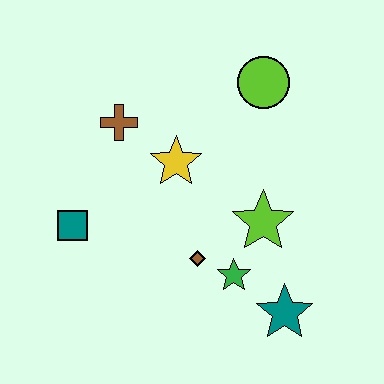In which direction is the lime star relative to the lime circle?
The lime star is below the lime circle.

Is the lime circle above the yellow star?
Yes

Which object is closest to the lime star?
The green star is closest to the lime star.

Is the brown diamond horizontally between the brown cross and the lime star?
Yes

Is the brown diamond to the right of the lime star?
No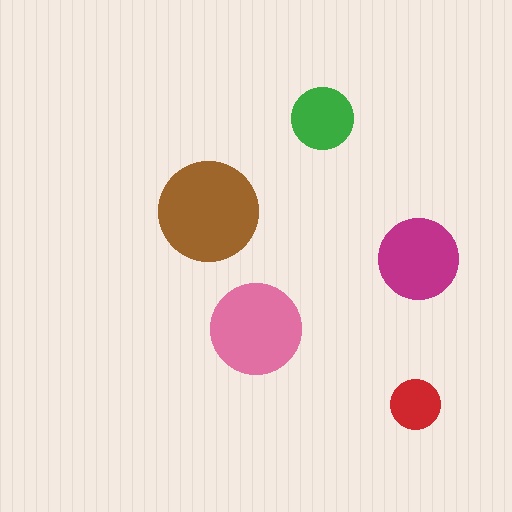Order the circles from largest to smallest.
the brown one, the pink one, the magenta one, the green one, the red one.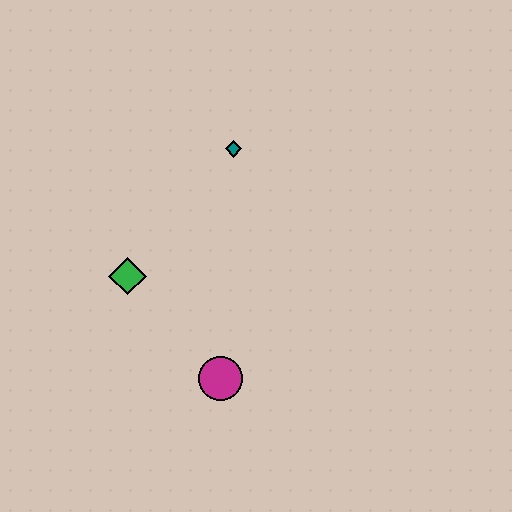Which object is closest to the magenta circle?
The green diamond is closest to the magenta circle.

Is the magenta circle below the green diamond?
Yes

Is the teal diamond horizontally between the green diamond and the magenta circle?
No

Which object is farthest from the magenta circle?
The teal diamond is farthest from the magenta circle.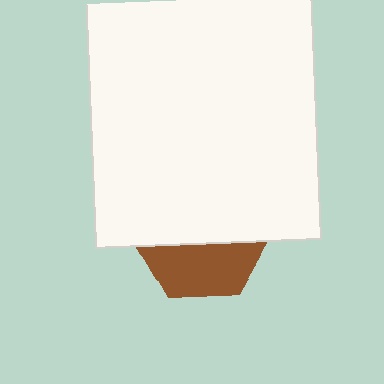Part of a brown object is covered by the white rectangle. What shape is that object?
It is a hexagon.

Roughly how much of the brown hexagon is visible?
A small part of it is visible (roughly 40%).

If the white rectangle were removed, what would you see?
You would see the complete brown hexagon.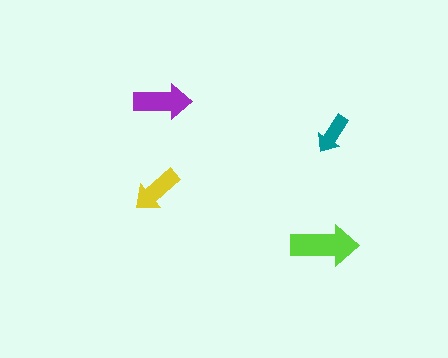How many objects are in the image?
There are 4 objects in the image.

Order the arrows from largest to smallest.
the lime one, the purple one, the yellow one, the teal one.